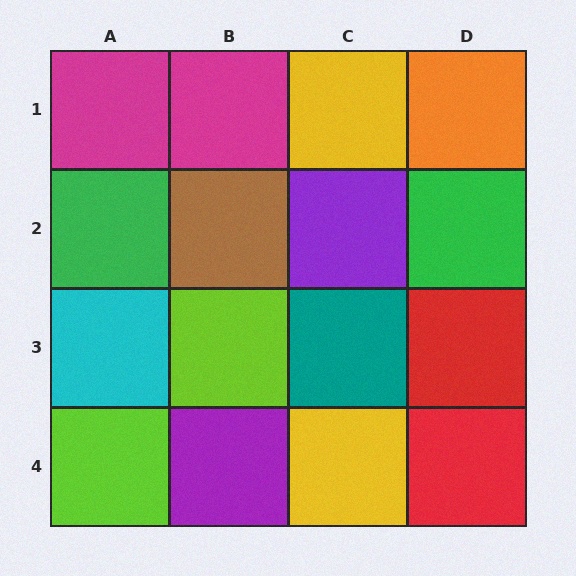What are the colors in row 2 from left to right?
Green, brown, purple, green.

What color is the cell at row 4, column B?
Purple.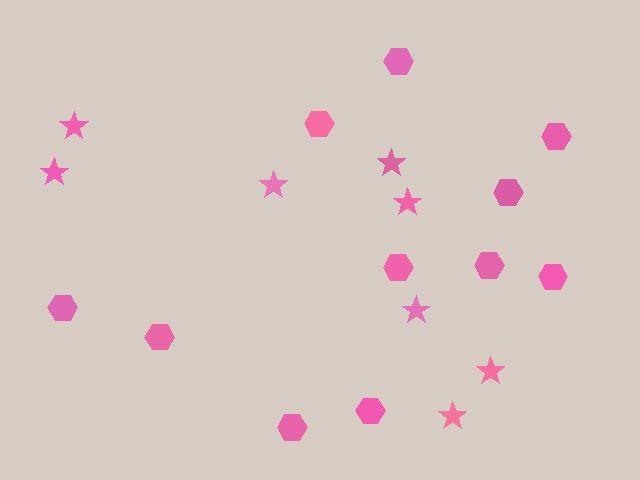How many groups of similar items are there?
There are 2 groups: one group of stars (8) and one group of hexagons (11).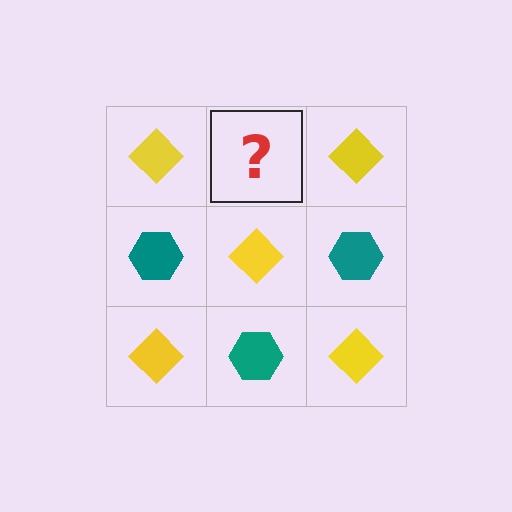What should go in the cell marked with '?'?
The missing cell should contain a teal hexagon.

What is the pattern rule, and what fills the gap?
The rule is that it alternates yellow diamond and teal hexagon in a checkerboard pattern. The gap should be filled with a teal hexagon.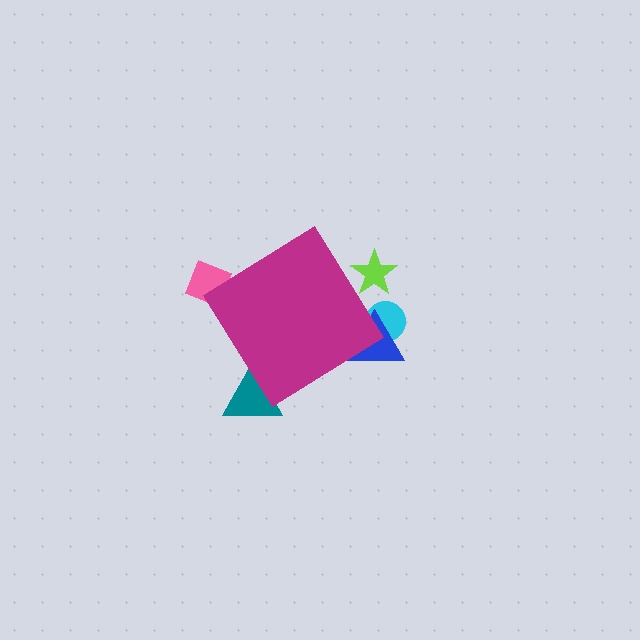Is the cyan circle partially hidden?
Yes, the cyan circle is partially hidden behind the magenta diamond.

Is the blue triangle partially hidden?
Yes, the blue triangle is partially hidden behind the magenta diamond.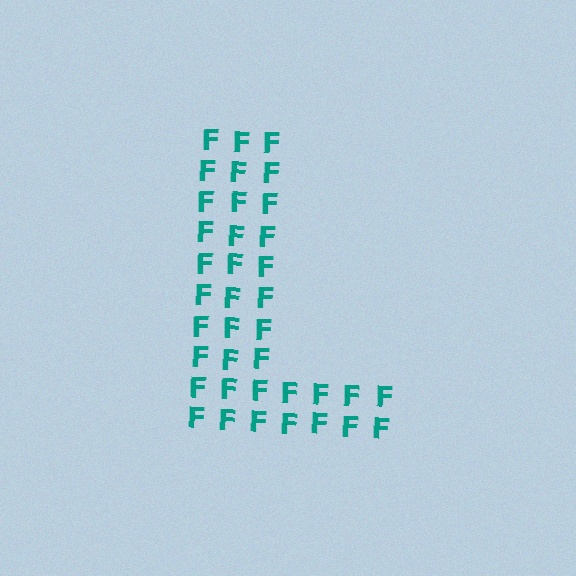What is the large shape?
The large shape is the letter L.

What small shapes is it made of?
It is made of small letter F's.